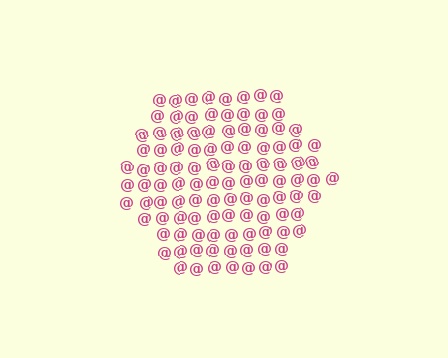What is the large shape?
The large shape is a hexagon.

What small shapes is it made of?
It is made of small at signs.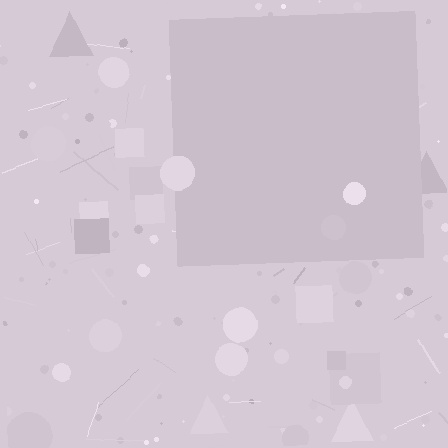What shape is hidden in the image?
A square is hidden in the image.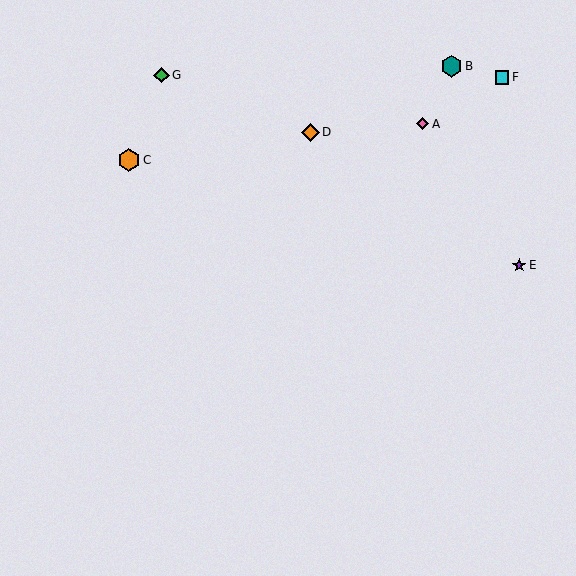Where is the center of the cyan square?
The center of the cyan square is at (502, 77).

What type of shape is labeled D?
Shape D is an orange diamond.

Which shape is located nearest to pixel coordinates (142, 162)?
The orange hexagon (labeled C) at (129, 160) is nearest to that location.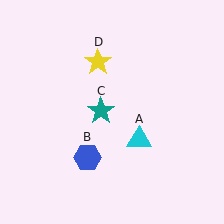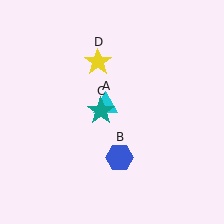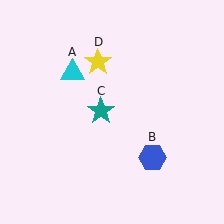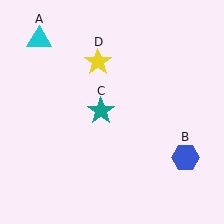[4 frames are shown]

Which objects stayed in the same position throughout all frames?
Teal star (object C) and yellow star (object D) remained stationary.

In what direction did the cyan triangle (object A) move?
The cyan triangle (object A) moved up and to the left.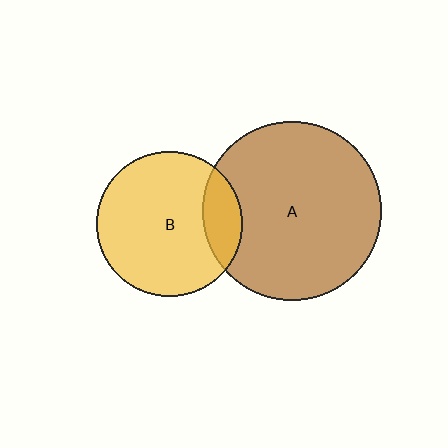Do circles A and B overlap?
Yes.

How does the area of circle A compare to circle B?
Approximately 1.5 times.